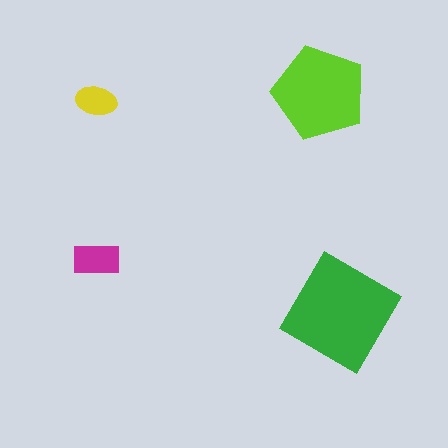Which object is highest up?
The lime pentagon is topmost.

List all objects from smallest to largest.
The yellow ellipse, the magenta rectangle, the lime pentagon, the green diamond.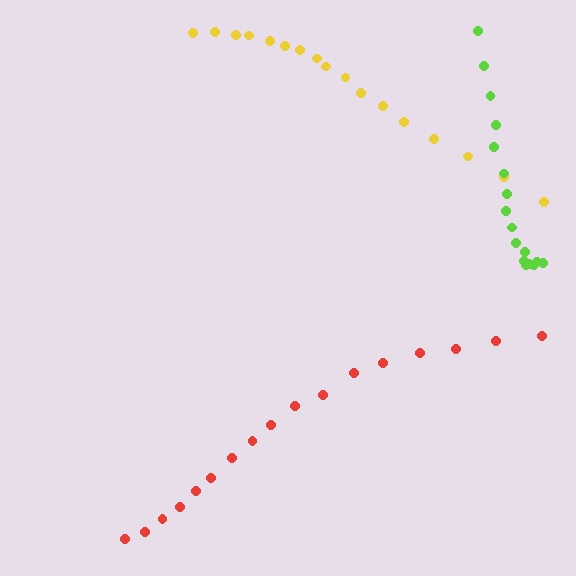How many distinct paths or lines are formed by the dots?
There are 3 distinct paths.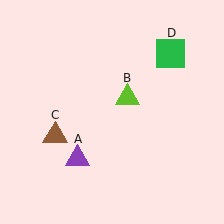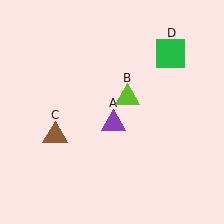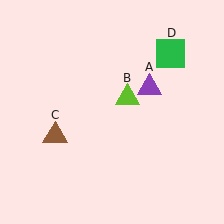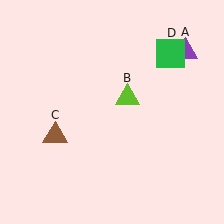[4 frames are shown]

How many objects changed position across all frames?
1 object changed position: purple triangle (object A).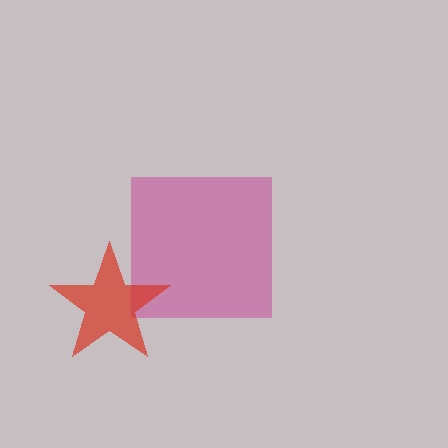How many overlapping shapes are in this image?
There are 2 overlapping shapes in the image.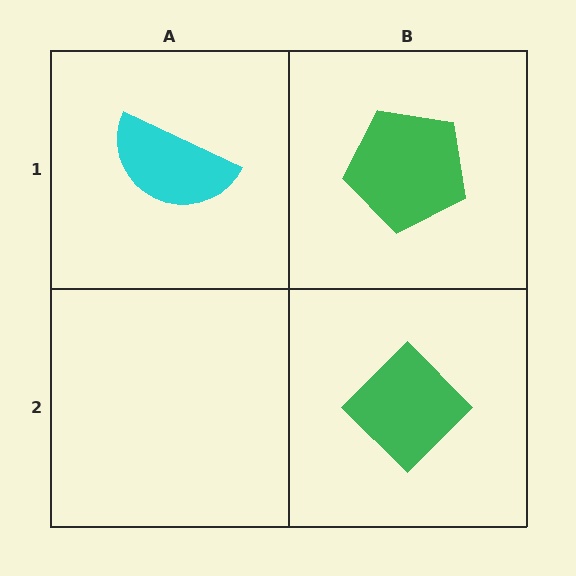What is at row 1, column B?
A green pentagon.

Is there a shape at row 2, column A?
No, that cell is empty.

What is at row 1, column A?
A cyan semicircle.